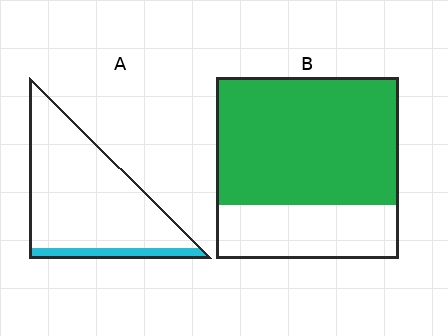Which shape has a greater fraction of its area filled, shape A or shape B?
Shape B.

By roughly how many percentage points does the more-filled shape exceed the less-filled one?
By roughly 60 percentage points (B over A).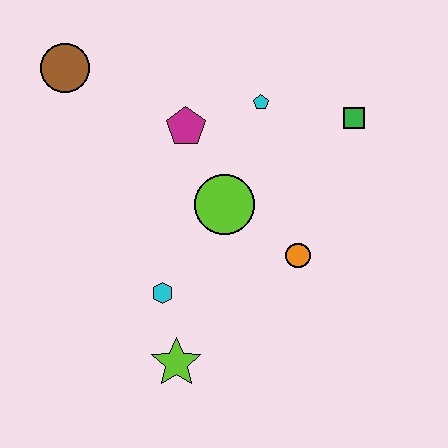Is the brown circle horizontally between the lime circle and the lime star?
No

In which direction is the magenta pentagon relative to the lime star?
The magenta pentagon is above the lime star.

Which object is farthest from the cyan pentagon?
The lime star is farthest from the cyan pentagon.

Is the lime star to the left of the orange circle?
Yes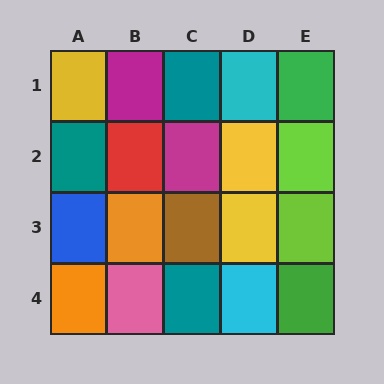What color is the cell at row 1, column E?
Green.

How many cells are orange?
2 cells are orange.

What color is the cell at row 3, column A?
Blue.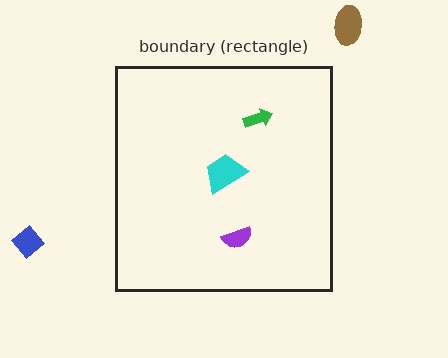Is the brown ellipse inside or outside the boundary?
Outside.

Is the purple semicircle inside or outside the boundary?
Inside.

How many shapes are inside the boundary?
3 inside, 2 outside.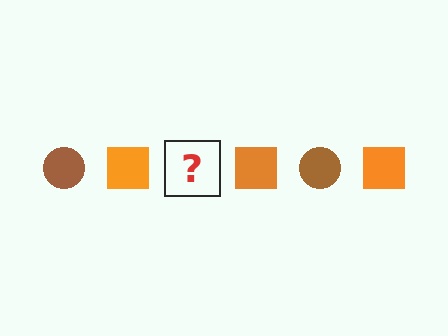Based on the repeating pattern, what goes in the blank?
The blank should be a brown circle.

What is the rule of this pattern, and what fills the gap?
The rule is that the pattern alternates between brown circle and orange square. The gap should be filled with a brown circle.